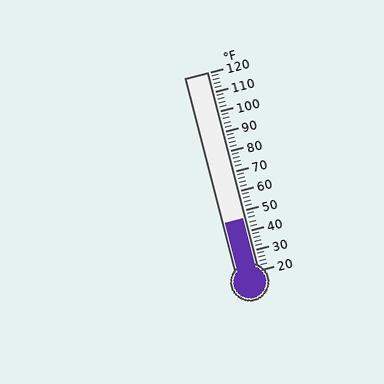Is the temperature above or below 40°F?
The temperature is above 40°F.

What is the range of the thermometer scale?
The thermometer scale ranges from 20°F to 120°F.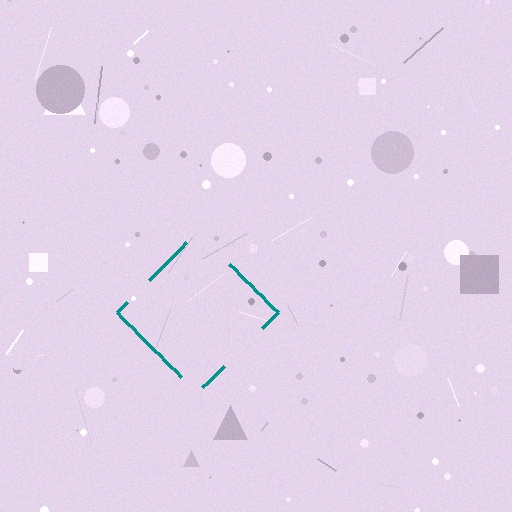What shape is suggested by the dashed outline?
The dashed outline suggests a diamond.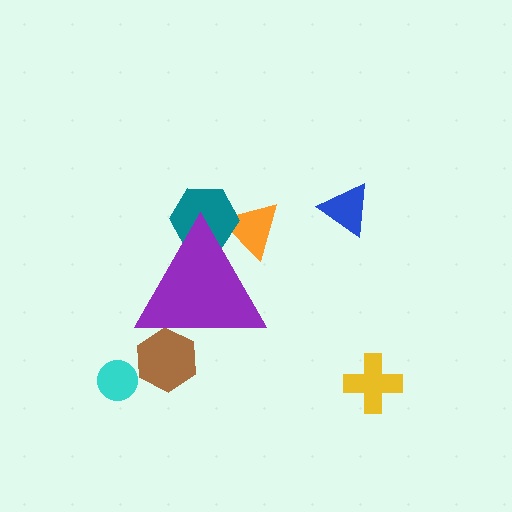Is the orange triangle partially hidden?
Yes, the orange triangle is partially hidden behind the purple triangle.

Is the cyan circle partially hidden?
No, the cyan circle is fully visible.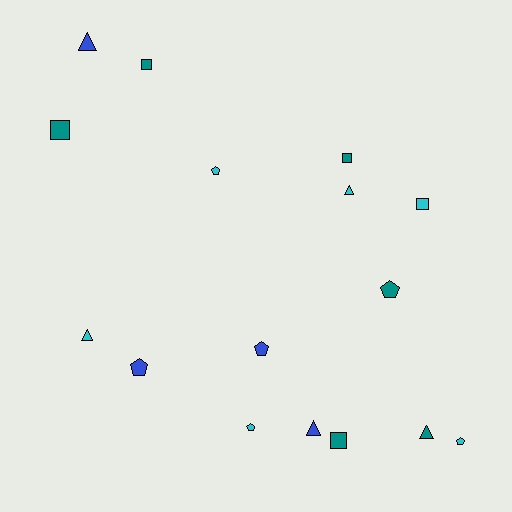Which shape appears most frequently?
Pentagon, with 6 objects.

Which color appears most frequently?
Cyan, with 6 objects.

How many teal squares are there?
There are 4 teal squares.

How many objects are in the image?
There are 16 objects.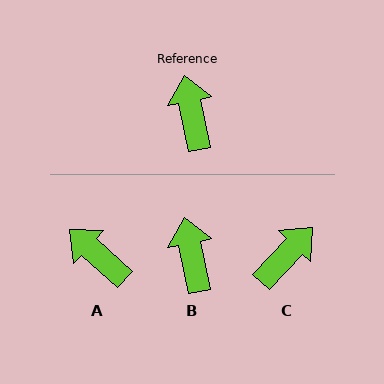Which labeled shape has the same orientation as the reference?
B.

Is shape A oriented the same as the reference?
No, it is off by about 37 degrees.